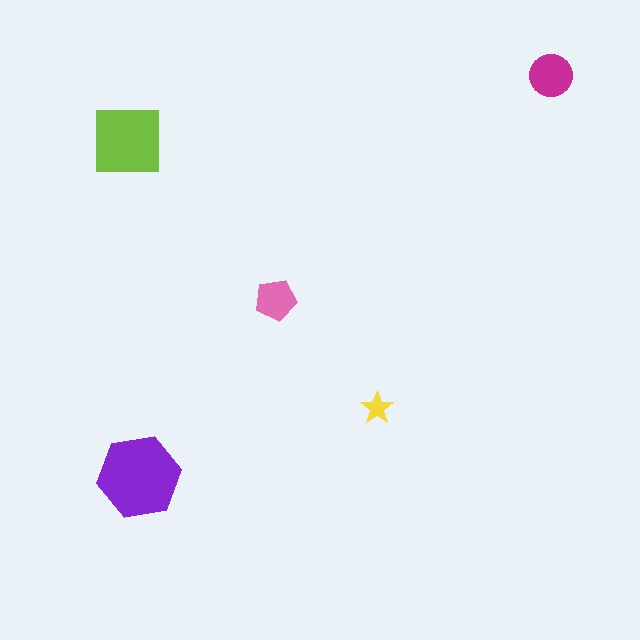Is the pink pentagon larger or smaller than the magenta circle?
Smaller.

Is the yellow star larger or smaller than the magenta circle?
Smaller.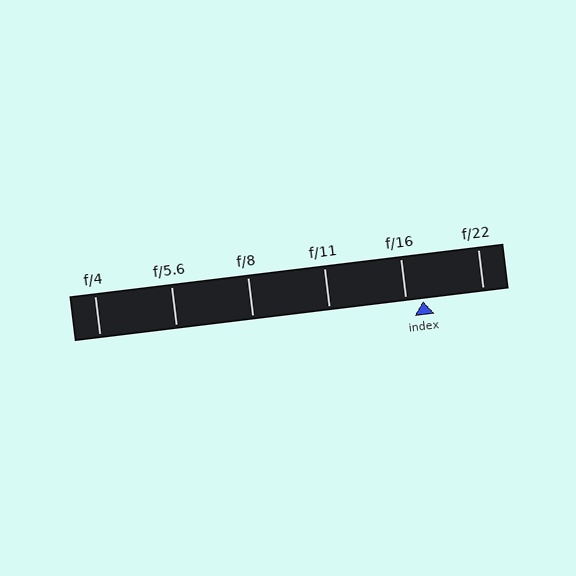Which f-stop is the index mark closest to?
The index mark is closest to f/16.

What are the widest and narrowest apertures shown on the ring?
The widest aperture shown is f/4 and the narrowest is f/22.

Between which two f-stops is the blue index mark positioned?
The index mark is between f/16 and f/22.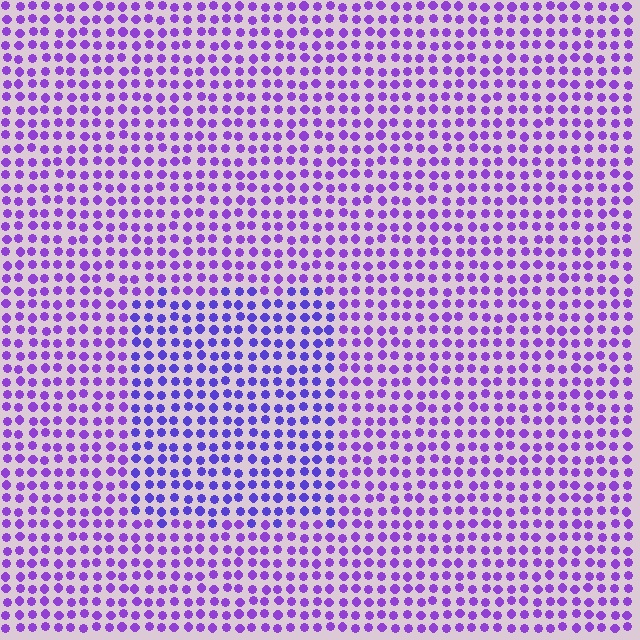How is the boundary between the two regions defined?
The boundary is defined purely by a slight shift in hue (about 24 degrees). Spacing, size, and orientation are identical on both sides.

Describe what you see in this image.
The image is filled with small purple elements in a uniform arrangement. A rectangle-shaped region is visible where the elements are tinted to a slightly different hue, forming a subtle color boundary.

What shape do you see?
I see a rectangle.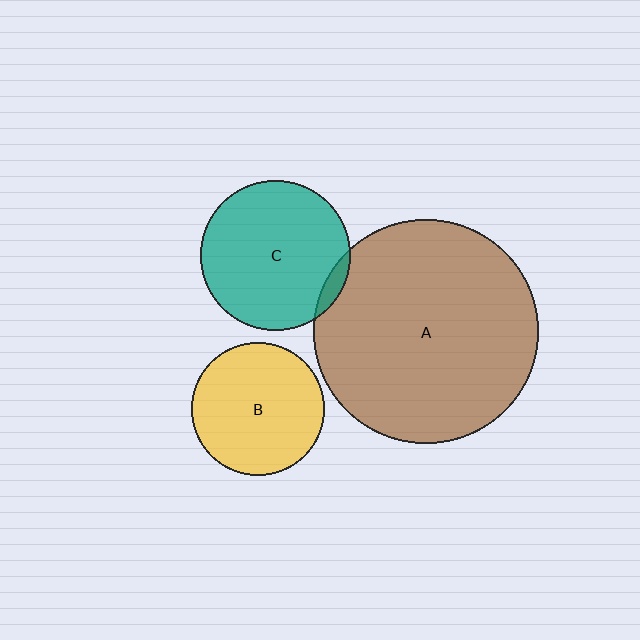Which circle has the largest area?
Circle A (brown).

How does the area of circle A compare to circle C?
Approximately 2.2 times.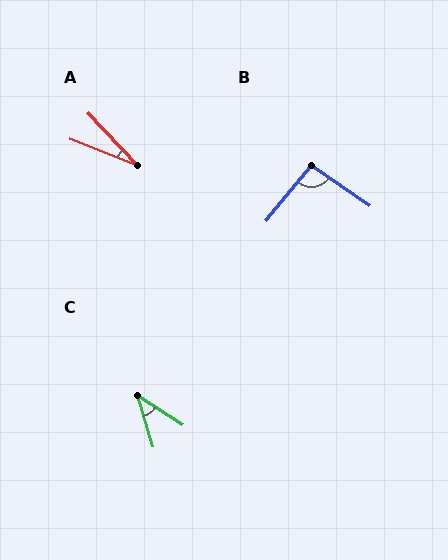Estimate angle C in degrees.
Approximately 41 degrees.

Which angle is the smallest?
A, at approximately 25 degrees.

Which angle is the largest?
B, at approximately 94 degrees.